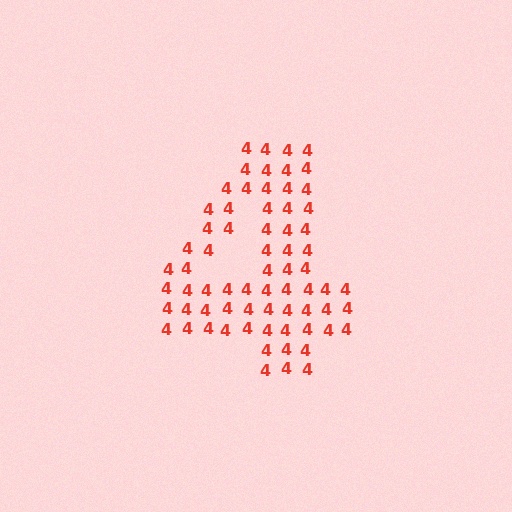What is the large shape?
The large shape is the digit 4.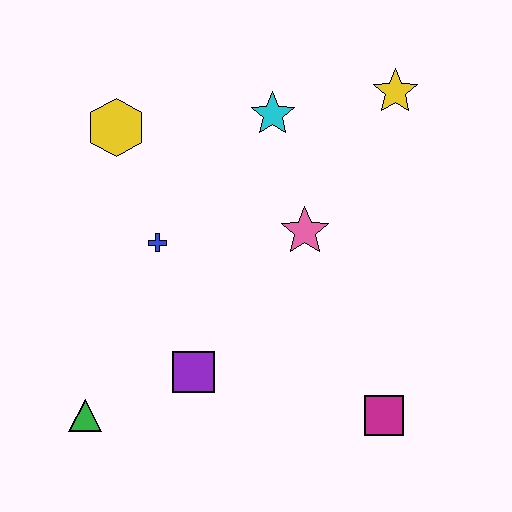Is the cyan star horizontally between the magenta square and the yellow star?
No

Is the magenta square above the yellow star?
No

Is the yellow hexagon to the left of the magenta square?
Yes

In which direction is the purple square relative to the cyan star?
The purple square is below the cyan star.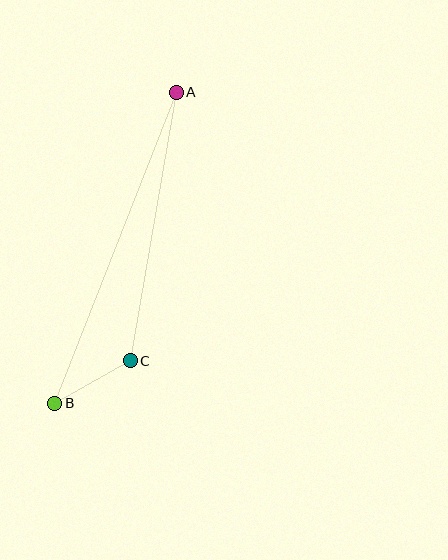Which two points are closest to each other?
Points B and C are closest to each other.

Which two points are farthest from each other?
Points A and B are farthest from each other.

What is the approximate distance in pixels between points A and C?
The distance between A and C is approximately 272 pixels.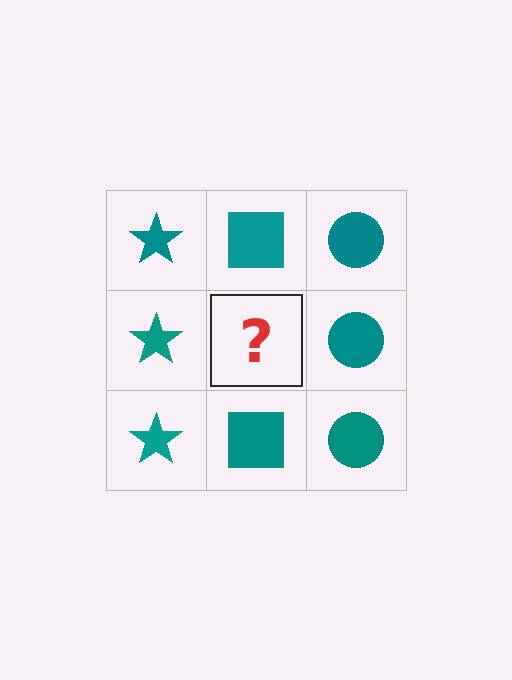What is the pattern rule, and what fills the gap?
The rule is that each column has a consistent shape. The gap should be filled with a teal square.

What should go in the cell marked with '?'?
The missing cell should contain a teal square.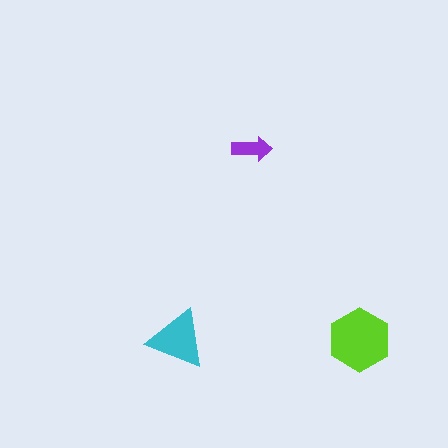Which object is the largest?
The lime hexagon.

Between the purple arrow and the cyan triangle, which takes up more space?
The cyan triangle.